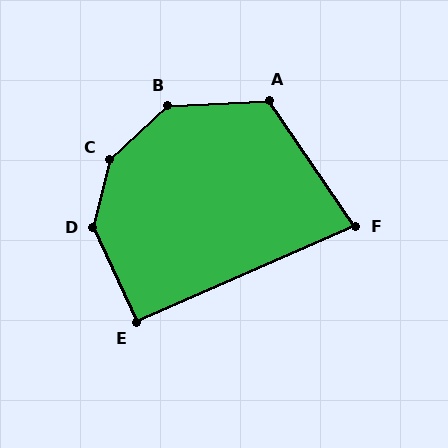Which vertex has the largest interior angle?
C, at approximately 147 degrees.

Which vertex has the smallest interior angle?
F, at approximately 79 degrees.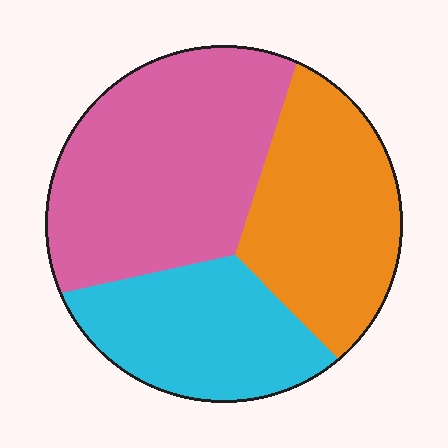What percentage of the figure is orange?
Orange takes up between a sixth and a third of the figure.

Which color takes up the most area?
Pink, at roughly 45%.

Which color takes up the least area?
Cyan, at roughly 25%.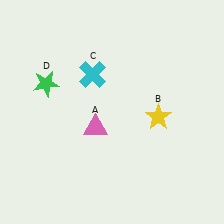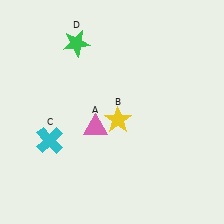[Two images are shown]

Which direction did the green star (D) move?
The green star (D) moved up.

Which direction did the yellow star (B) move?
The yellow star (B) moved left.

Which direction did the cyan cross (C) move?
The cyan cross (C) moved down.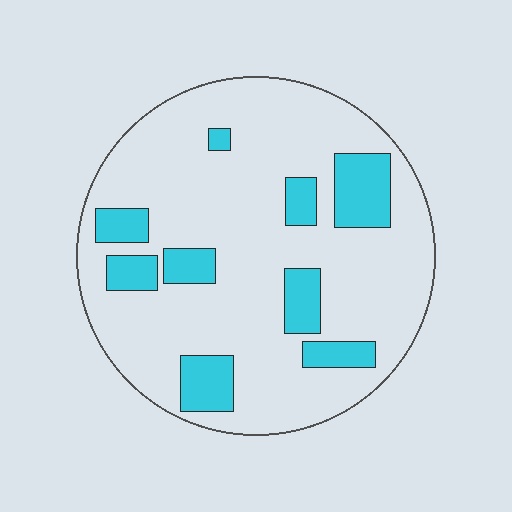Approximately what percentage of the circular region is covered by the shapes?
Approximately 20%.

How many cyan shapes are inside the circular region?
9.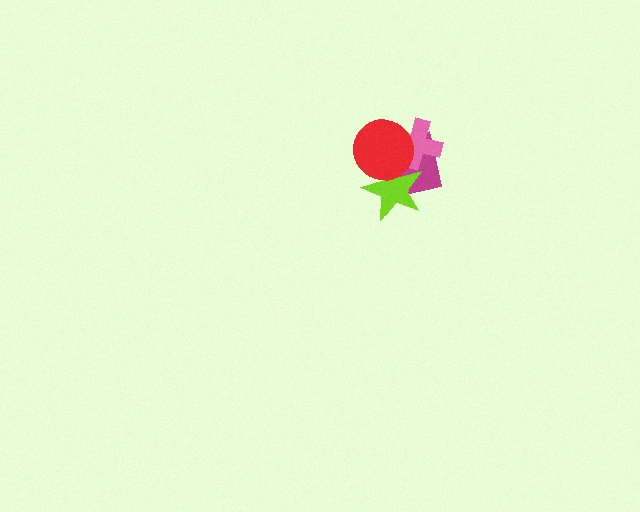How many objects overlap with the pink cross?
3 objects overlap with the pink cross.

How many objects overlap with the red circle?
3 objects overlap with the red circle.